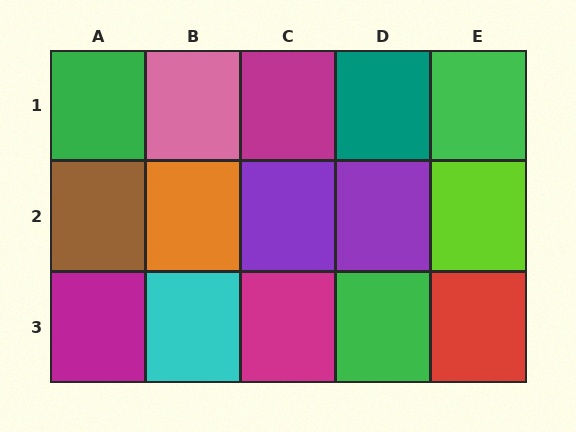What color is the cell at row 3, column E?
Red.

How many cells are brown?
1 cell is brown.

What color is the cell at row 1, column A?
Green.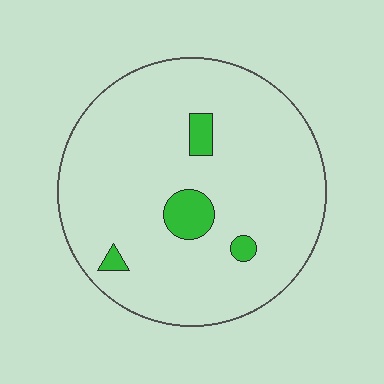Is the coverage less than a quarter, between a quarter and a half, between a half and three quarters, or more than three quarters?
Less than a quarter.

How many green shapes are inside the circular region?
4.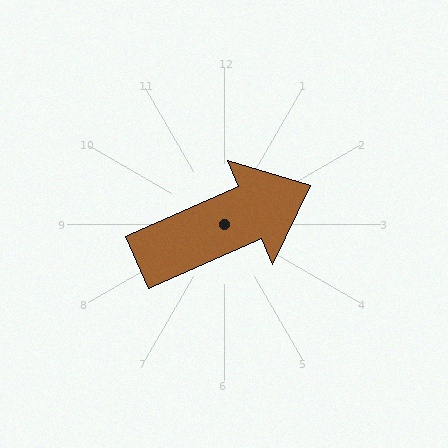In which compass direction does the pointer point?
Northeast.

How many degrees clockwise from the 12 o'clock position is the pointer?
Approximately 66 degrees.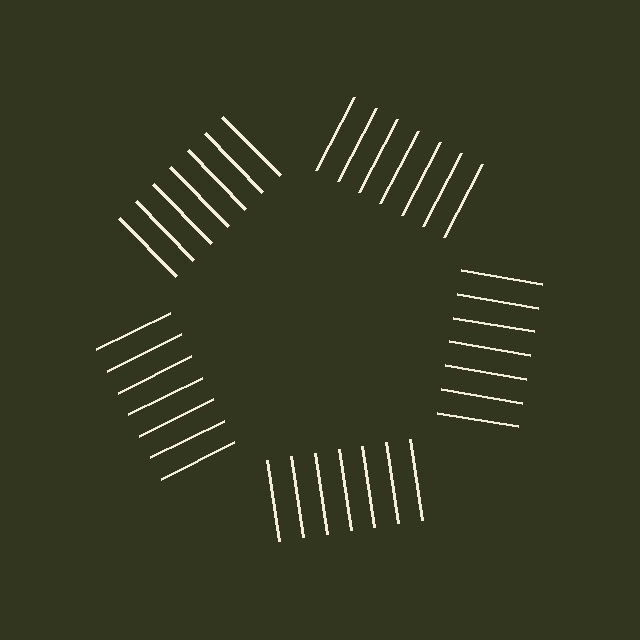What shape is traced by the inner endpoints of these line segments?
An illusory pentagon — the line segments terminate on its edges but no continuous stroke is drawn.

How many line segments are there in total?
35 — 7 along each of the 5 edges.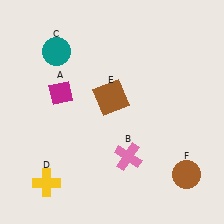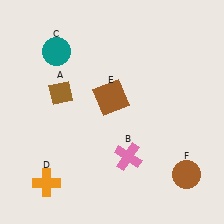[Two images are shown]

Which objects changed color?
A changed from magenta to brown. D changed from yellow to orange.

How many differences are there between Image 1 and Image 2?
There are 2 differences between the two images.